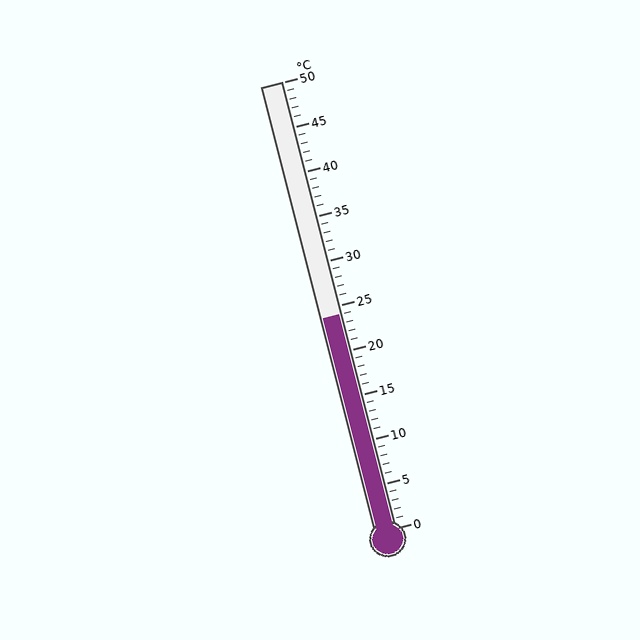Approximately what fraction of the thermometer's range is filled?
The thermometer is filled to approximately 50% of its range.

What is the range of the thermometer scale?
The thermometer scale ranges from 0°C to 50°C.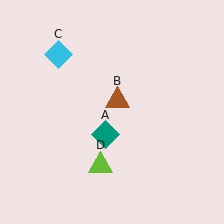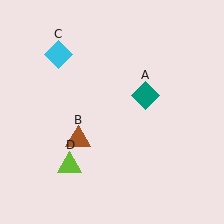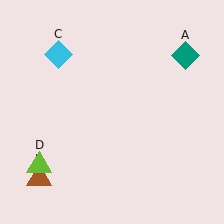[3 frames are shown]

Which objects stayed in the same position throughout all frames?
Cyan diamond (object C) remained stationary.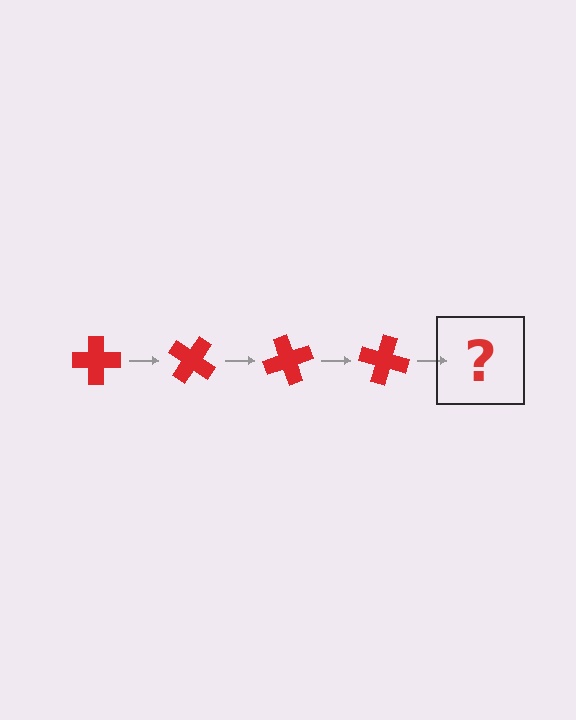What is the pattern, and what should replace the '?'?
The pattern is that the cross rotates 35 degrees each step. The '?' should be a red cross rotated 140 degrees.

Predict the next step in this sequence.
The next step is a red cross rotated 140 degrees.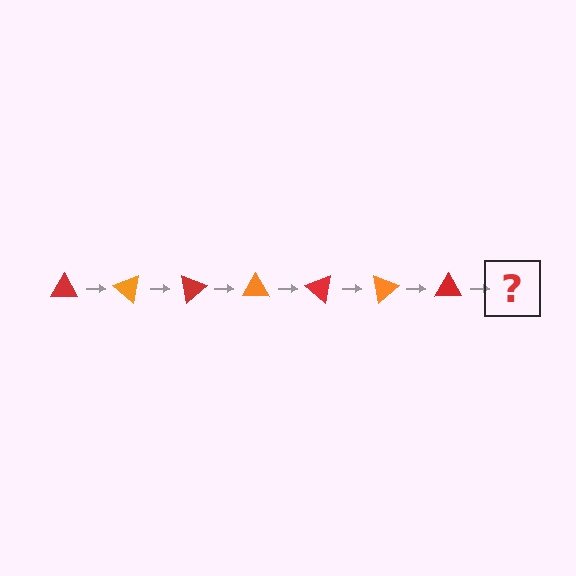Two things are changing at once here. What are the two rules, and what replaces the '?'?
The two rules are that it rotates 40 degrees each step and the color cycles through red and orange. The '?' should be an orange triangle, rotated 280 degrees from the start.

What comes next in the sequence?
The next element should be an orange triangle, rotated 280 degrees from the start.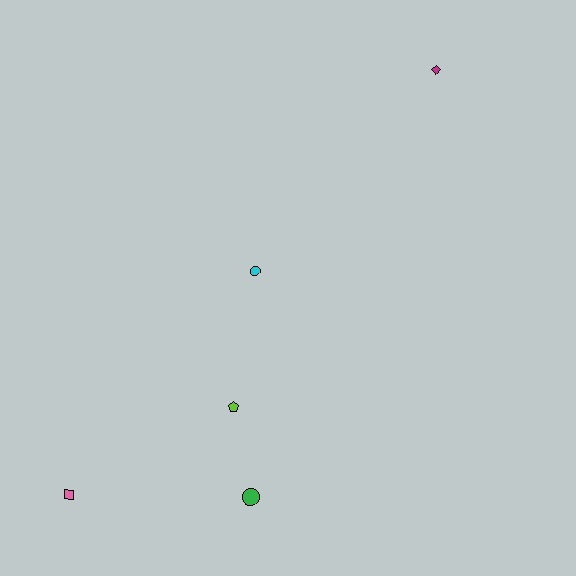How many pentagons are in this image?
There is 1 pentagon.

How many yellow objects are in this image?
There are no yellow objects.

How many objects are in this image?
There are 5 objects.